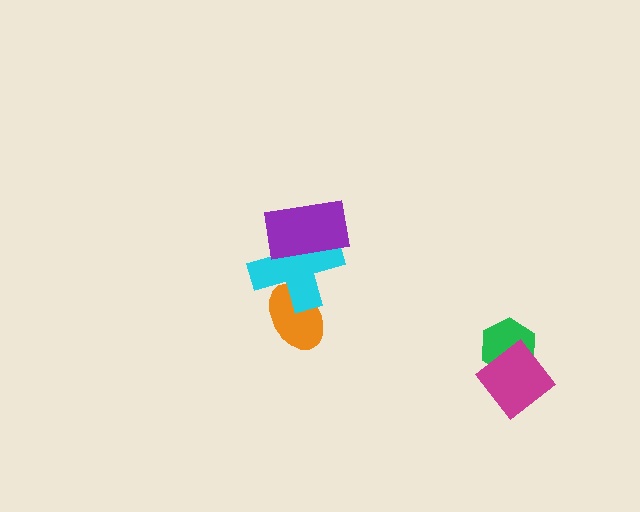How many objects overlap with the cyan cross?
2 objects overlap with the cyan cross.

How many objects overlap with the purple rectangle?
1 object overlaps with the purple rectangle.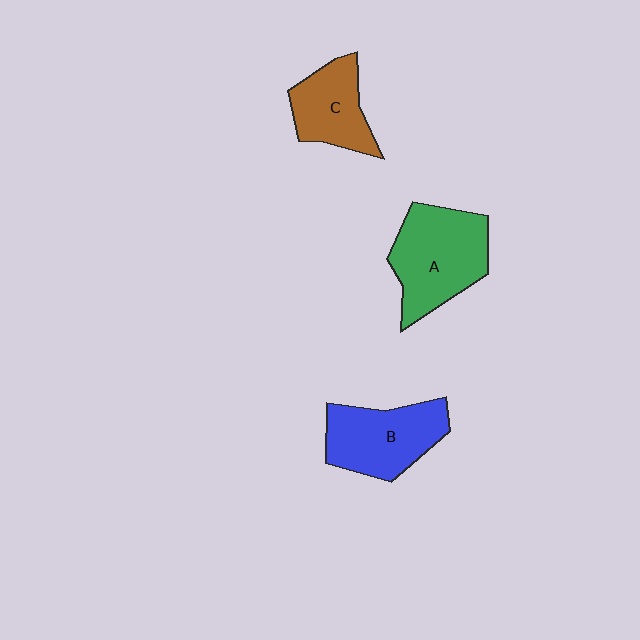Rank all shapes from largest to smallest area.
From largest to smallest: A (green), B (blue), C (brown).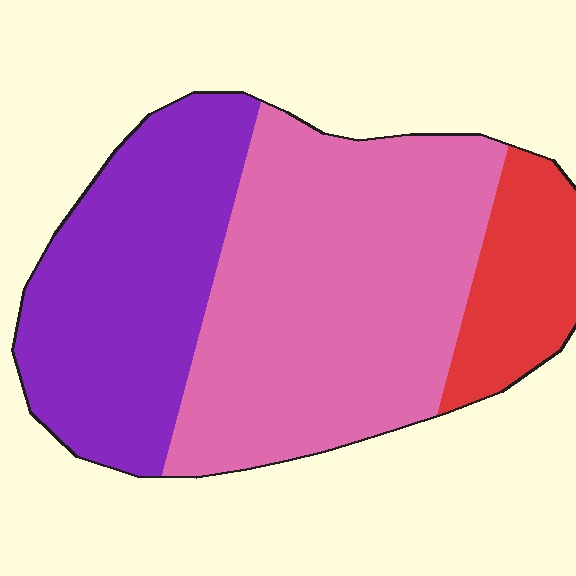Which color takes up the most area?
Pink, at roughly 50%.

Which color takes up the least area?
Red, at roughly 15%.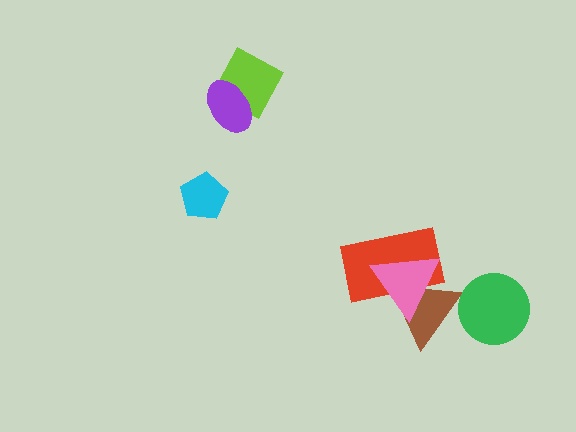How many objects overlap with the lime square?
1 object overlaps with the lime square.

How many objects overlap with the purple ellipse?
1 object overlaps with the purple ellipse.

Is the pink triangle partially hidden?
No, no other shape covers it.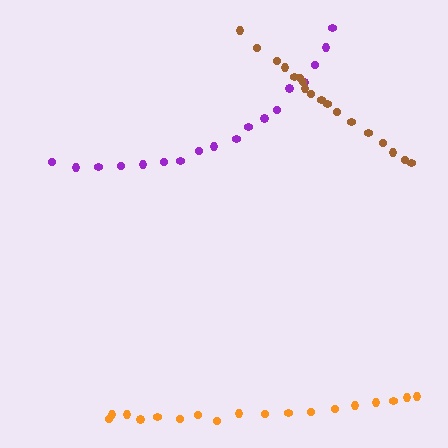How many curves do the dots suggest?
There are 3 distinct paths.